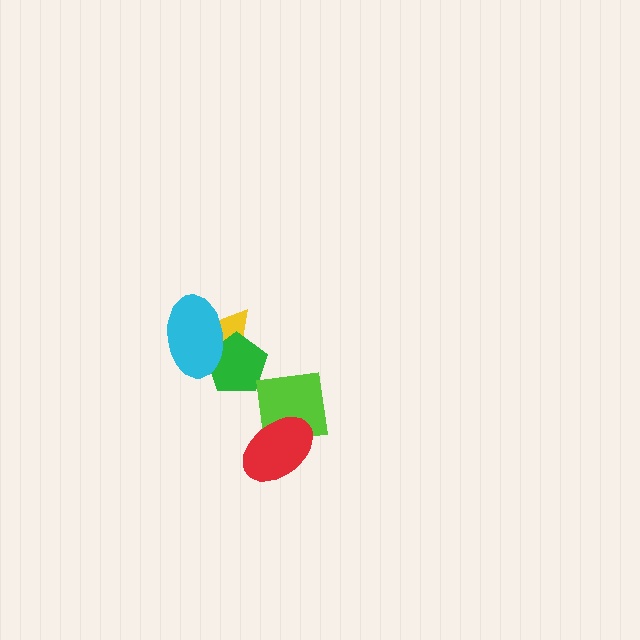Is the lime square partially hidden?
Yes, it is partially covered by another shape.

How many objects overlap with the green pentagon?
2 objects overlap with the green pentagon.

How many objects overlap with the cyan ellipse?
2 objects overlap with the cyan ellipse.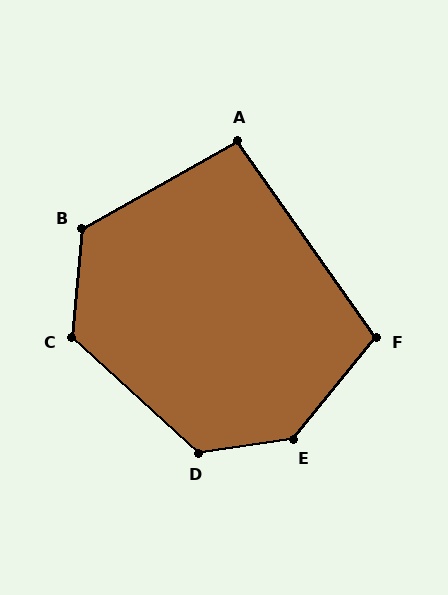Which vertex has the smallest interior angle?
A, at approximately 96 degrees.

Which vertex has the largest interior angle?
E, at approximately 138 degrees.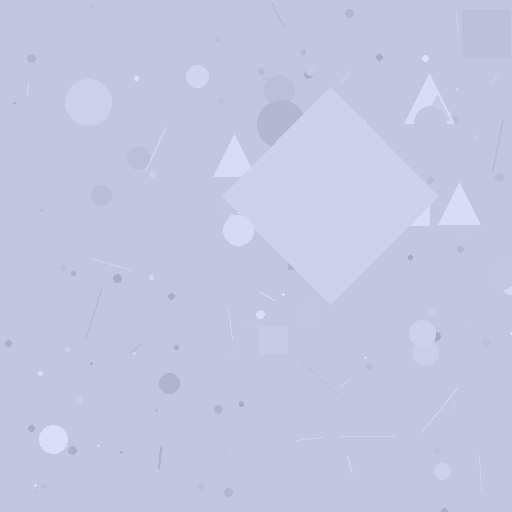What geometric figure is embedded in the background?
A diamond is embedded in the background.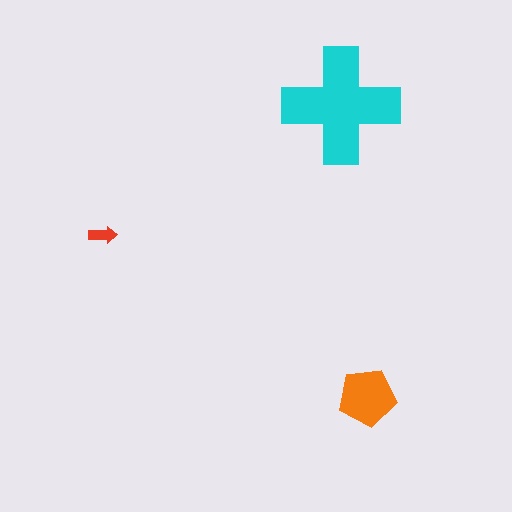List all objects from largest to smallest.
The cyan cross, the orange pentagon, the red arrow.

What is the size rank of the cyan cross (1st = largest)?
1st.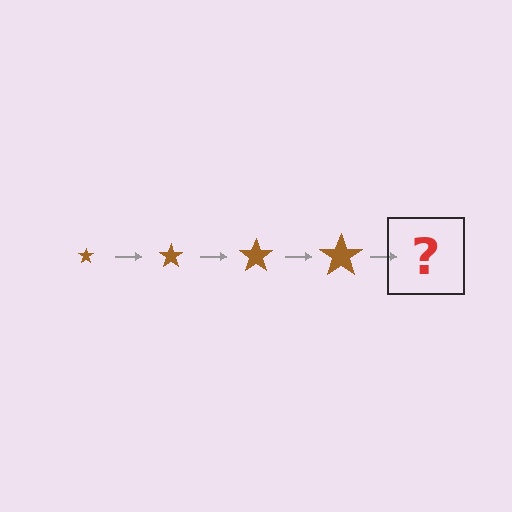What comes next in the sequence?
The next element should be a brown star, larger than the previous one.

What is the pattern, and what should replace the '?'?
The pattern is that the star gets progressively larger each step. The '?' should be a brown star, larger than the previous one.